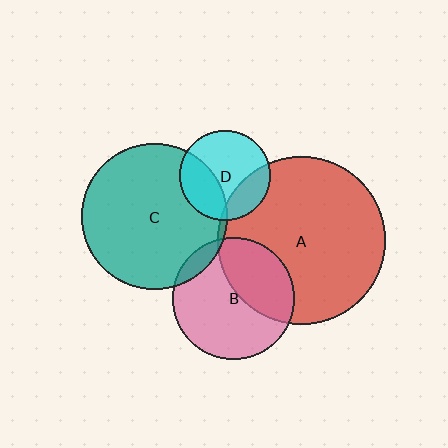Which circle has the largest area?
Circle A (red).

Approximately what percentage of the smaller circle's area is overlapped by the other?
Approximately 25%.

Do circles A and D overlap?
Yes.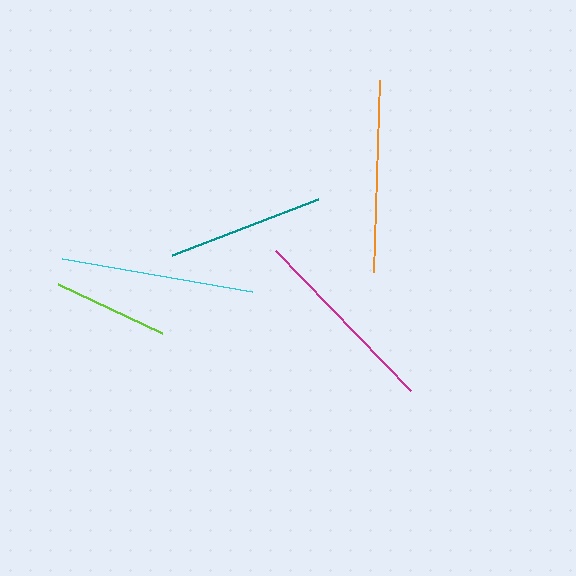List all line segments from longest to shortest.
From longest to shortest: magenta, orange, cyan, teal, lime.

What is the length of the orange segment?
The orange segment is approximately 193 pixels long.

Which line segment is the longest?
The magenta line is the longest at approximately 195 pixels.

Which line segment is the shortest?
The lime line is the shortest at approximately 115 pixels.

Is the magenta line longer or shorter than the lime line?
The magenta line is longer than the lime line.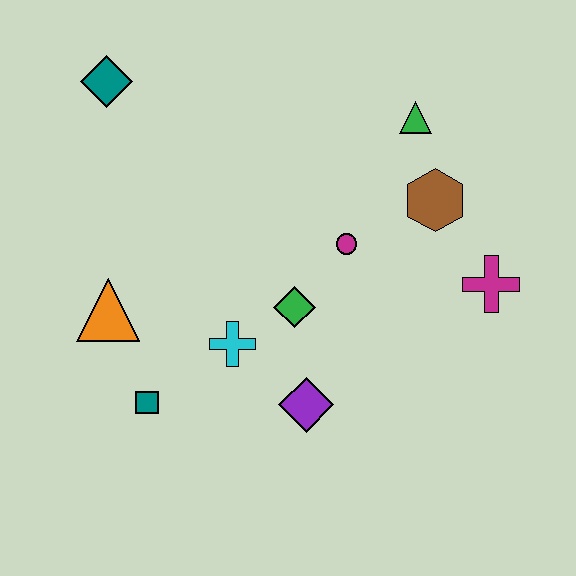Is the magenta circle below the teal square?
No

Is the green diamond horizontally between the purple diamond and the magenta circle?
No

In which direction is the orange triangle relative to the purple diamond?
The orange triangle is to the left of the purple diamond.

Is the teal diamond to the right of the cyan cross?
No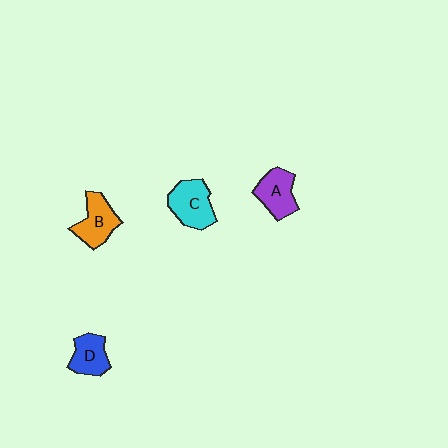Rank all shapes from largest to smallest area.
From largest to smallest: C (cyan), B (orange), A (purple), D (blue).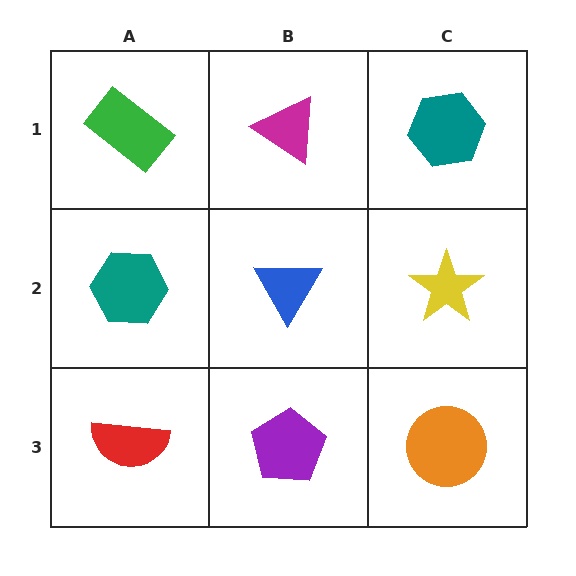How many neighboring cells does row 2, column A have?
3.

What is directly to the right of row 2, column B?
A yellow star.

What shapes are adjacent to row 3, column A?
A teal hexagon (row 2, column A), a purple pentagon (row 3, column B).